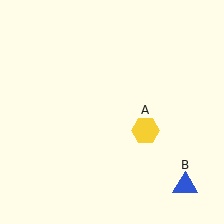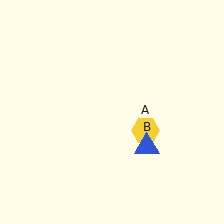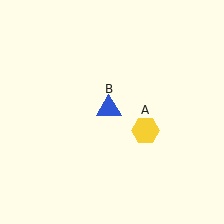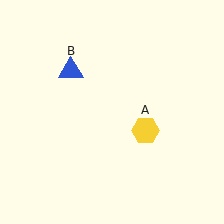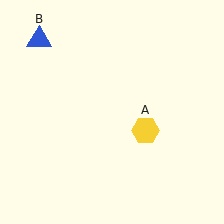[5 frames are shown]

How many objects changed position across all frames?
1 object changed position: blue triangle (object B).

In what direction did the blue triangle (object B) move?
The blue triangle (object B) moved up and to the left.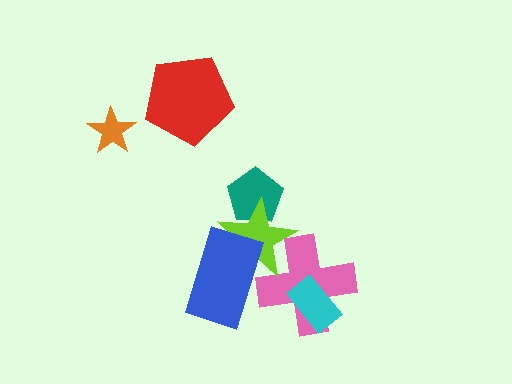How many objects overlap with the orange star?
0 objects overlap with the orange star.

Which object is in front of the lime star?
The blue rectangle is in front of the lime star.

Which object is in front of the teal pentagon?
The lime star is in front of the teal pentagon.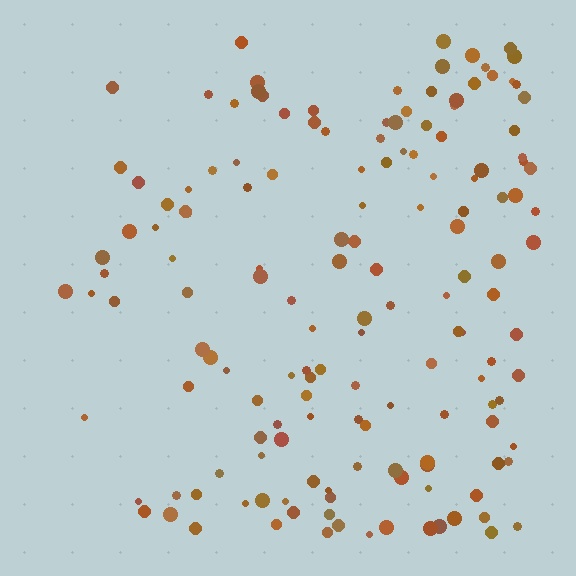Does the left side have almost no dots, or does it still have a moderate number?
Still a moderate number, just noticeably fewer than the right.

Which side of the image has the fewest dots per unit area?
The left.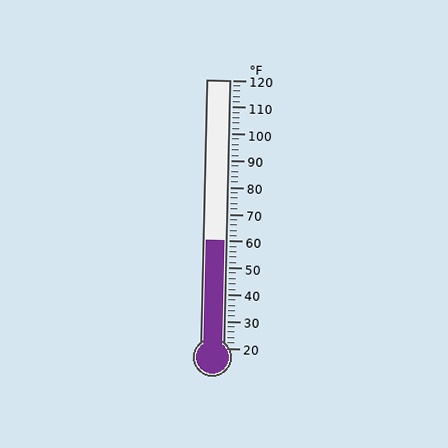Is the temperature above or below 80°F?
The temperature is below 80°F.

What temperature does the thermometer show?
The thermometer shows approximately 60°F.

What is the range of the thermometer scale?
The thermometer scale ranges from 20°F to 120°F.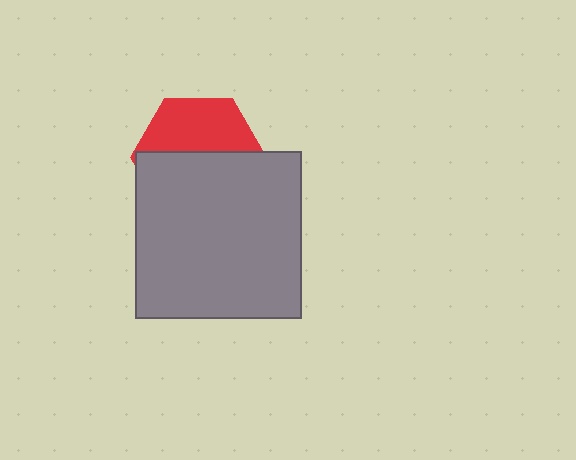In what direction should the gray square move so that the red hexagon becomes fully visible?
The gray square should move down. That is the shortest direction to clear the overlap and leave the red hexagon fully visible.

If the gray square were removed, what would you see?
You would see the complete red hexagon.